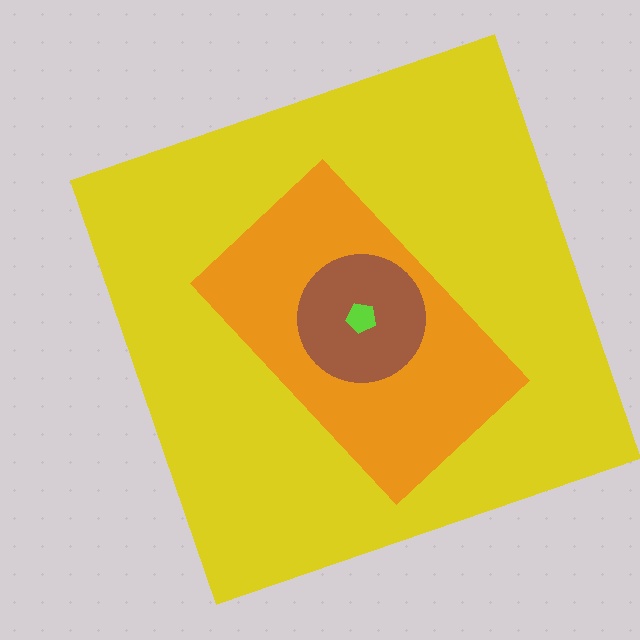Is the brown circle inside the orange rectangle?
Yes.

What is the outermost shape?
The yellow square.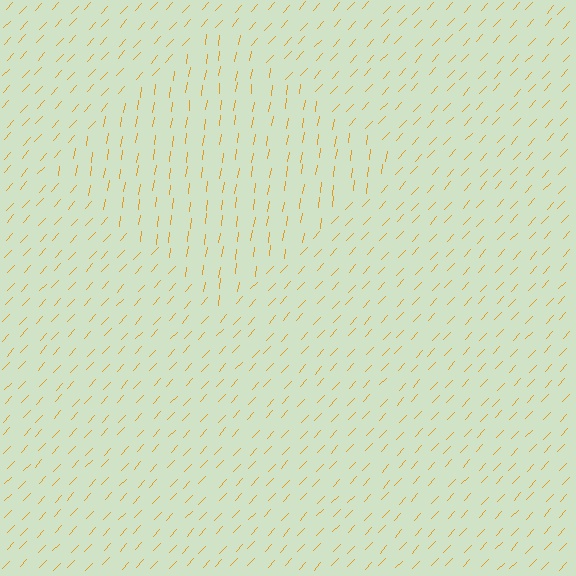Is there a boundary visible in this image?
Yes, there is a texture boundary formed by a change in line orientation.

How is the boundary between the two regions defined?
The boundary is defined purely by a change in line orientation (approximately 35 degrees difference). All lines are the same color and thickness.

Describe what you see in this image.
The image is filled with small orange line segments. A diamond region in the image has lines oriented differently from the surrounding lines, creating a visible texture boundary.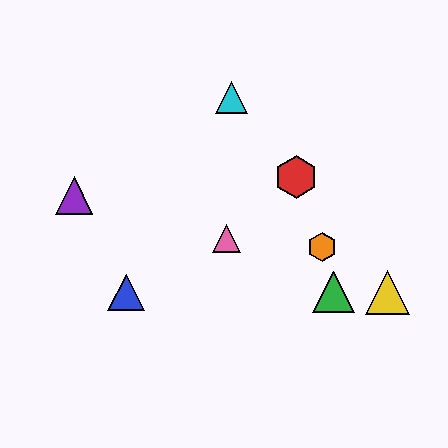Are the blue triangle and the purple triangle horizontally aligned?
No, the blue triangle is at y≈292 and the purple triangle is at y≈195.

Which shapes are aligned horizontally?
The blue triangle, the green triangle, the yellow triangle are aligned horizontally.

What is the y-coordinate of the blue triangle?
The blue triangle is at y≈292.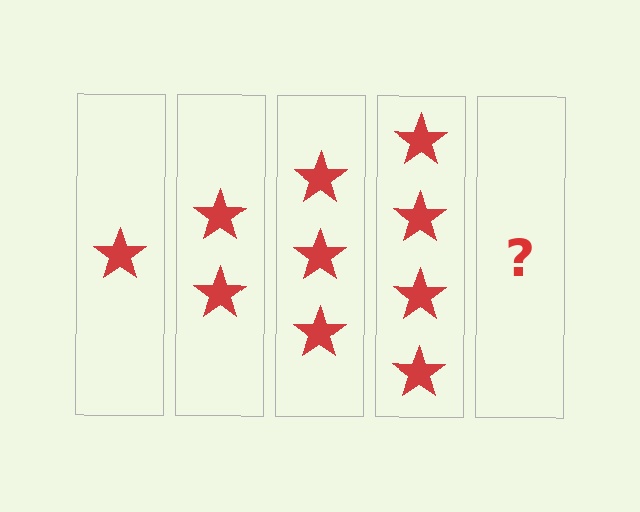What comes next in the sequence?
The next element should be 5 stars.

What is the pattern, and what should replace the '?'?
The pattern is that each step adds one more star. The '?' should be 5 stars.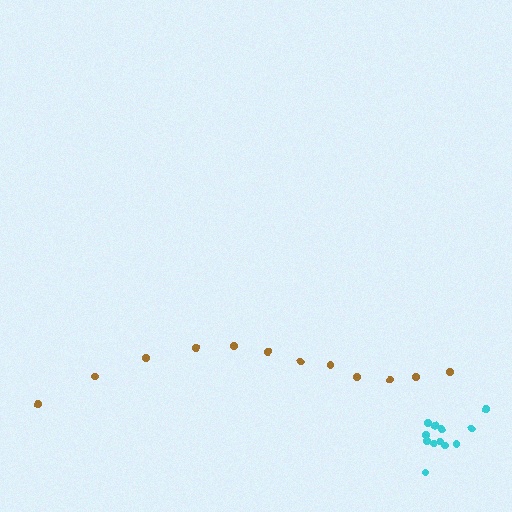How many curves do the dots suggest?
There are 2 distinct paths.